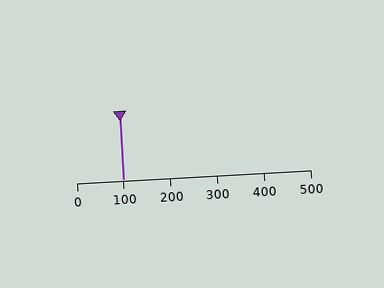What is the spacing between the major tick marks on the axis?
The major ticks are spaced 100 apart.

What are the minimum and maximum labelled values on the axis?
The axis runs from 0 to 500.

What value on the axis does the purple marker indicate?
The marker indicates approximately 100.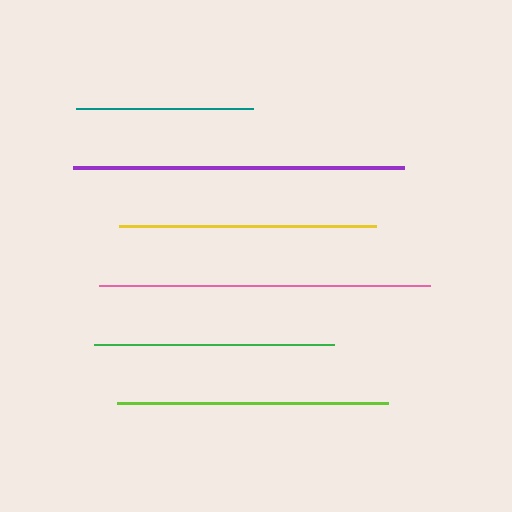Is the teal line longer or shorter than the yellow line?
The yellow line is longer than the teal line.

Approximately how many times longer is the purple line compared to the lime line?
The purple line is approximately 1.2 times the length of the lime line.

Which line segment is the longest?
The purple line is the longest at approximately 331 pixels.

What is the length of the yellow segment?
The yellow segment is approximately 256 pixels long.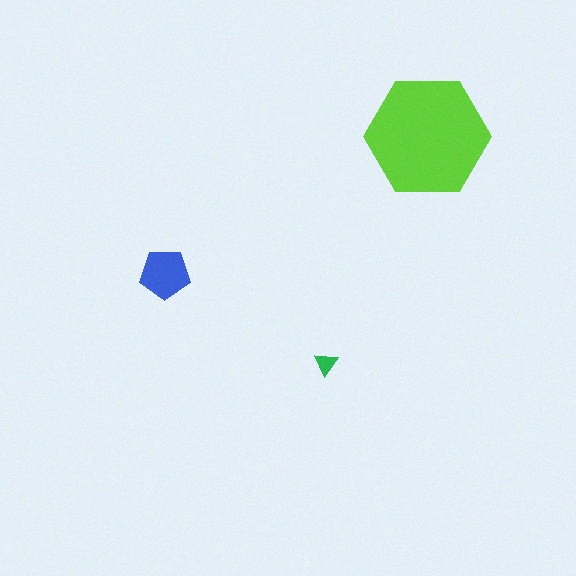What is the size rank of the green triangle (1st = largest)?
3rd.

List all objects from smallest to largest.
The green triangle, the blue pentagon, the lime hexagon.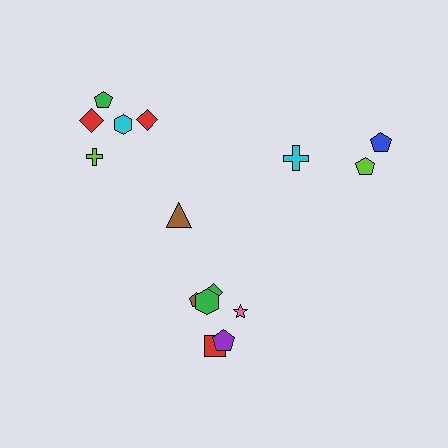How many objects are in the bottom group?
There are 6 objects.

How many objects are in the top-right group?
There are 3 objects.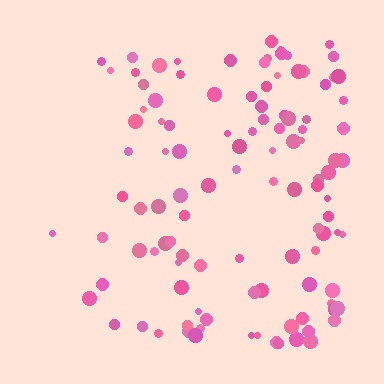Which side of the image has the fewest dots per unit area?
The left.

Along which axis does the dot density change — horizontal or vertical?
Horizontal.